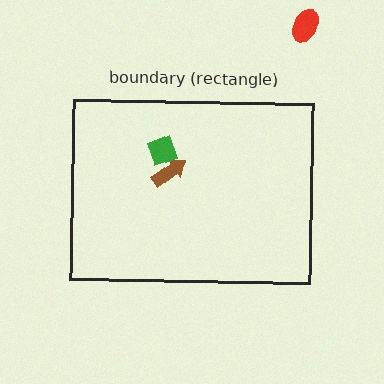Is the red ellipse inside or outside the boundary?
Outside.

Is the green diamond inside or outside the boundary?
Inside.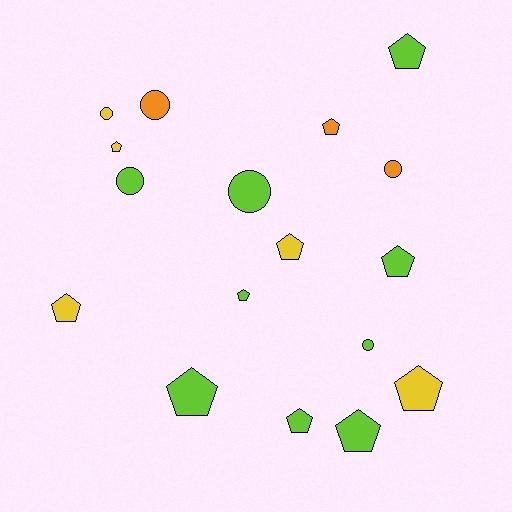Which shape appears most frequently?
Pentagon, with 11 objects.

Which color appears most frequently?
Lime, with 9 objects.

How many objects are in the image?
There are 17 objects.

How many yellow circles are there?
There is 1 yellow circle.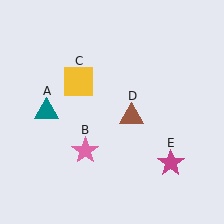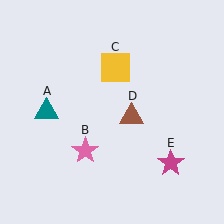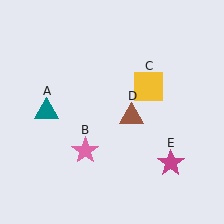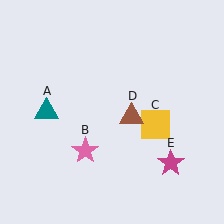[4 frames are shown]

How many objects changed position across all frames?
1 object changed position: yellow square (object C).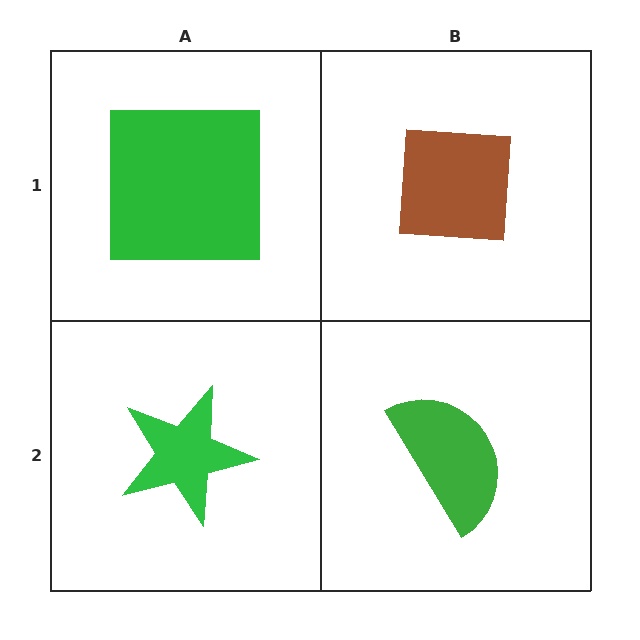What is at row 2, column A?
A green star.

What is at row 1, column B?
A brown square.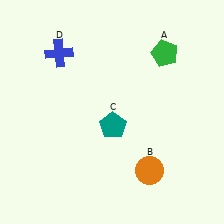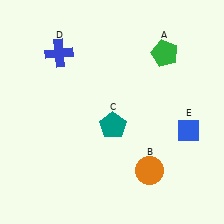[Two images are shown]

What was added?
A blue diamond (E) was added in Image 2.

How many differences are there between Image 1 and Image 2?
There is 1 difference between the two images.